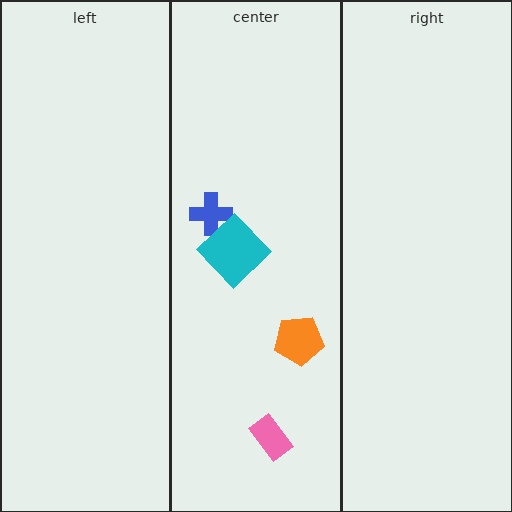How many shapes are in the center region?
4.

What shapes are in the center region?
The blue cross, the pink rectangle, the cyan diamond, the orange pentagon.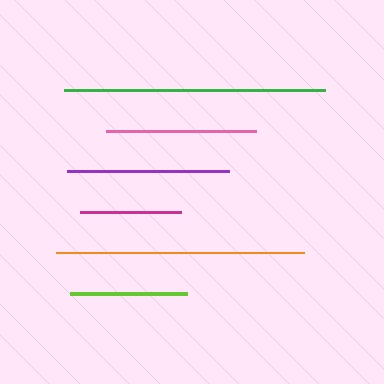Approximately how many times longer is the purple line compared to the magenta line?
The purple line is approximately 1.6 times the length of the magenta line.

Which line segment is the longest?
The green line is the longest at approximately 261 pixels.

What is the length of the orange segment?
The orange segment is approximately 247 pixels long.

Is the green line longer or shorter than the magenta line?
The green line is longer than the magenta line.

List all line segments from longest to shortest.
From longest to shortest: green, orange, purple, pink, lime, magenta.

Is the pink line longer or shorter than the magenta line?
The pink line is longer than the magenta line.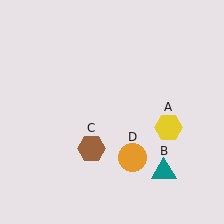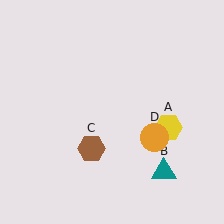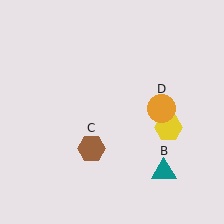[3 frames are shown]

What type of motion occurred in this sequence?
The orange circle (object D) rotated counterclockwise around the center of the scene.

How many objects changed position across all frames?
1 object changed position: orange circle (object D).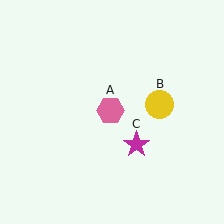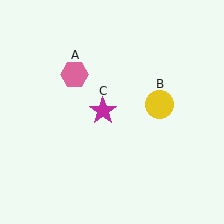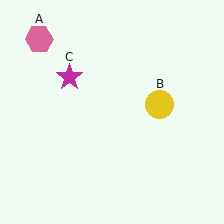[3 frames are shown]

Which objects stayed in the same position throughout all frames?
Yellow circle (object B) remained stationary.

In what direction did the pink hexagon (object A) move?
The pink hexagon (object A) moved up and to the left.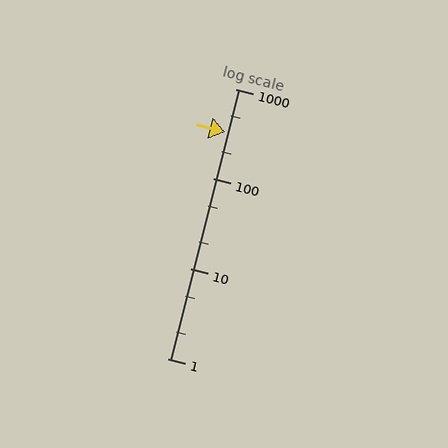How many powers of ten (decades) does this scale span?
The scale spans 3 decades, from 1 to 1000.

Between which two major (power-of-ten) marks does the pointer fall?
The pointer is between 100 and 1000.